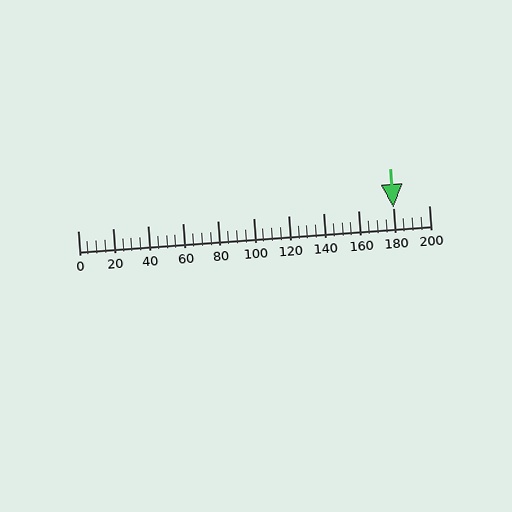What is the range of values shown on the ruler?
The ruler shows values from 0 to 200.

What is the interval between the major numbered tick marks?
The major tick marks are spaced 20 units apart.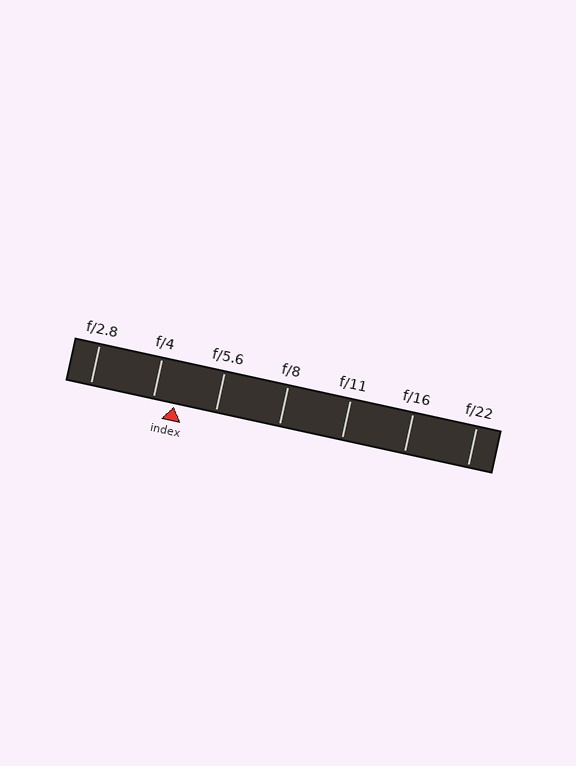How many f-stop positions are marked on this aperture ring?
There are 7 f-stop positions marked.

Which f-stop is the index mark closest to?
The index mark is closest to f/4.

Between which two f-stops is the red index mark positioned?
The index mark is between f/4 and f/5.6.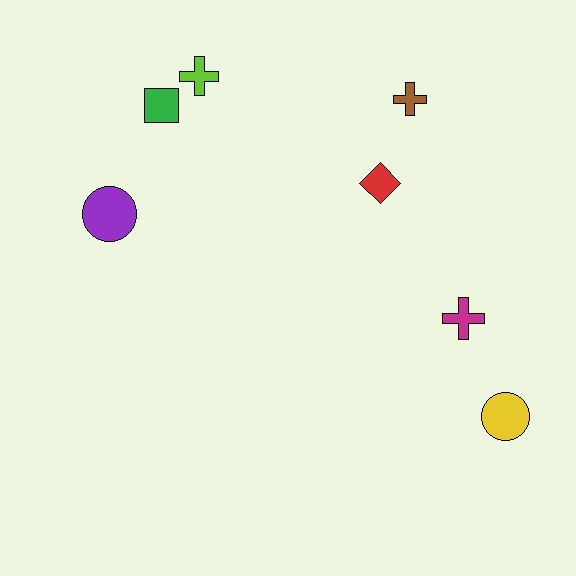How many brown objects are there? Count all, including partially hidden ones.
There is 1 brown object.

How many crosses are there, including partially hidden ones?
There are 3 crosses.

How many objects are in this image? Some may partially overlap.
There are 7 objects.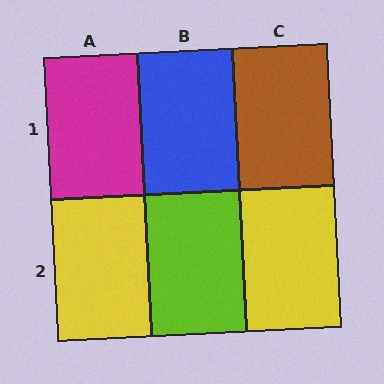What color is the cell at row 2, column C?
Yellow.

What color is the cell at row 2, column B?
Lime.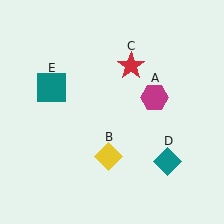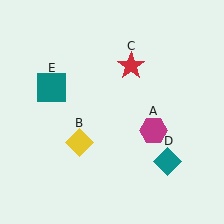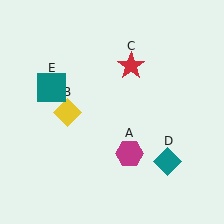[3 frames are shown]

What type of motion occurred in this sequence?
The magenta hexagon (object A), yellow diamond (object B) rotated clockwise around the center of the scene.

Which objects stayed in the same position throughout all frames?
Red star (object C) and teal diamond (object D) and teal square (object E) remained stationary.